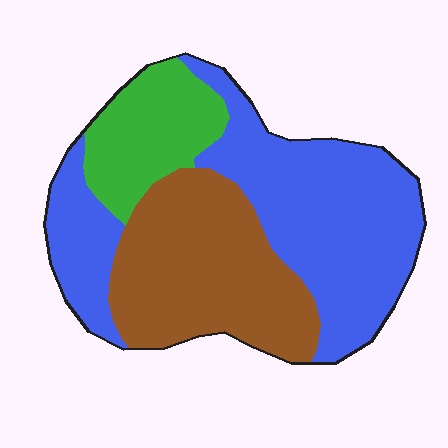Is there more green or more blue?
Blue.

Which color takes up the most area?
Blue, at roughly 50%.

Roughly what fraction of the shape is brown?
Brown takes up between a quarter and a half of the shape.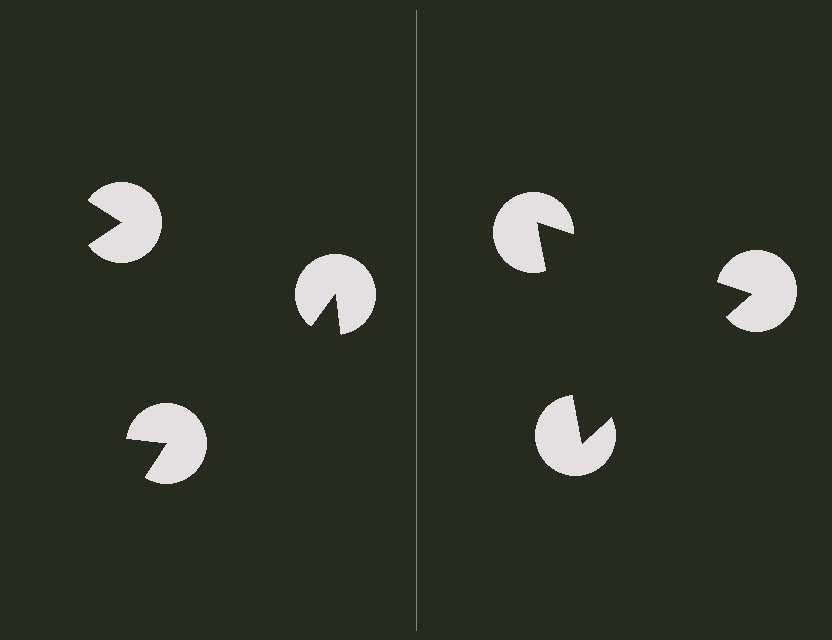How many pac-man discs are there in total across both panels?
6 — 3 on each side.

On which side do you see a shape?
An illusory triangle appears on the right side. On the left side the wedge cuts are rotated, so no coherent shape forms.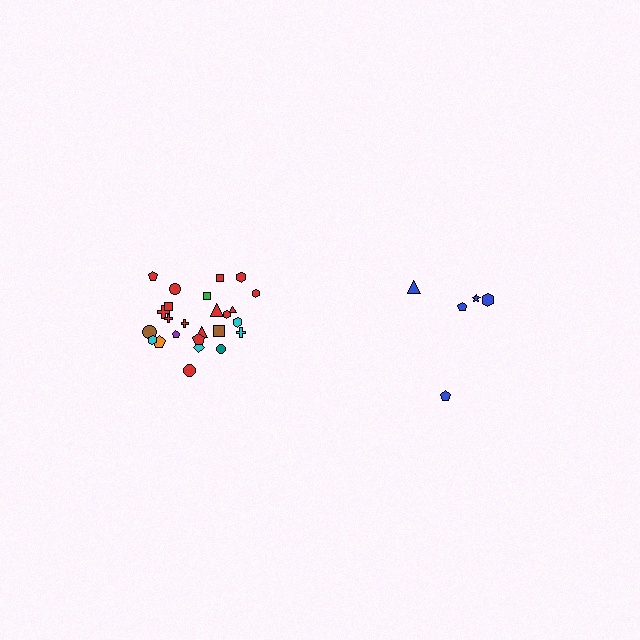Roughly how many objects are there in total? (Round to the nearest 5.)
Roughly 30 objects in total.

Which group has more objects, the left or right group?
The left group.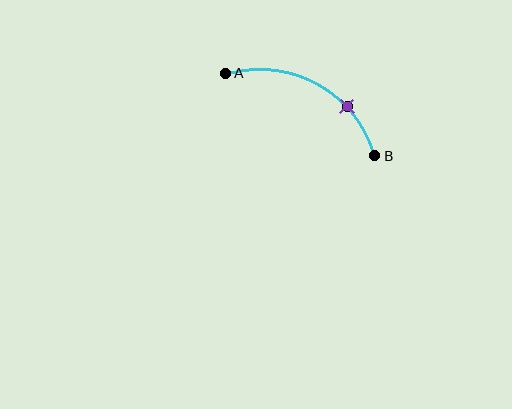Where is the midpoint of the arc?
The arc midpoint is the point on the curve farthest from the straight line joining A and B. It sits above that line.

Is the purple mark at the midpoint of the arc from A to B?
No. The purple mark lies on the arc but is closer to endpoint B. The arc midpoint would be at the point on the curve equidistant along the arc from both A and B.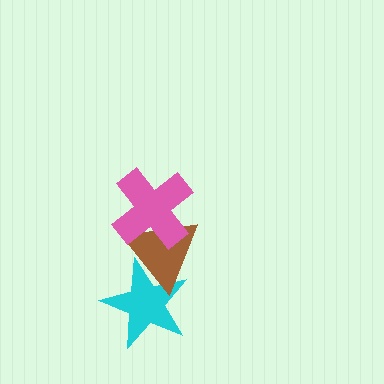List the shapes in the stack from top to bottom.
From top to bottom: the pink cross, the brown triangle, the cyan star.